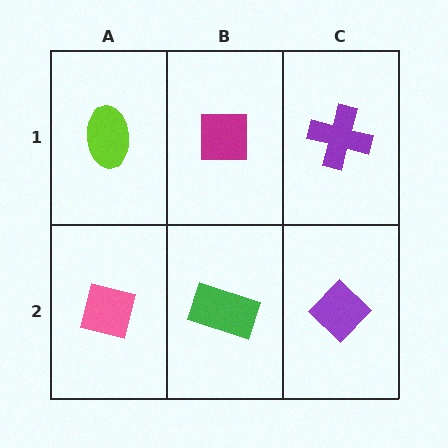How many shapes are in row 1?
3 shapes.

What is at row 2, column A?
A pink square.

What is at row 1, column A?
A lime ellipse.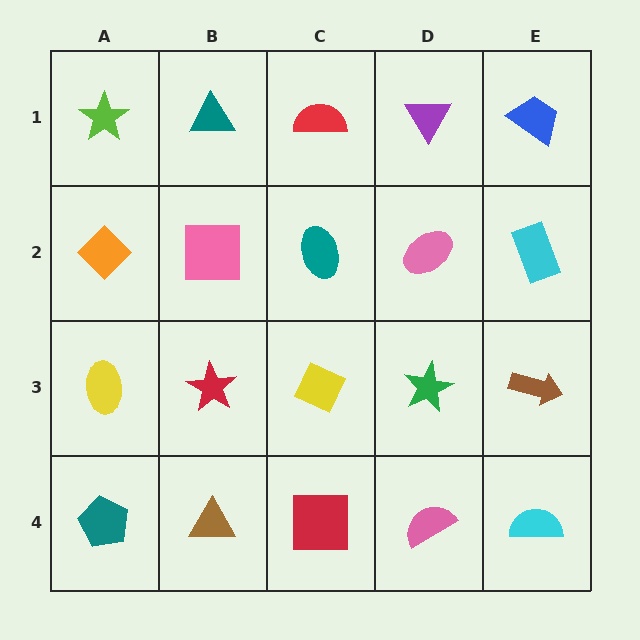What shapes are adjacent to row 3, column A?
An orange diamond (row 2, column A), a teal pentagon (row 4, column A), a red star (row 3, column B).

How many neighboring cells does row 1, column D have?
3.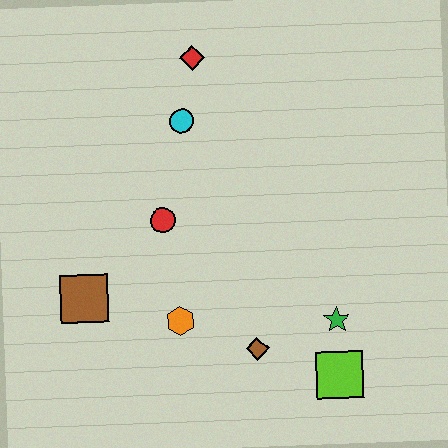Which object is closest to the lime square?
The green star is closest to the lime square.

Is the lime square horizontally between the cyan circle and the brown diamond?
No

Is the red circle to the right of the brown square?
Yes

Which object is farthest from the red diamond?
The lime square is farthest from the red diamond.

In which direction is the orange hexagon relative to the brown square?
The orange hexagon is to the right of the brown square.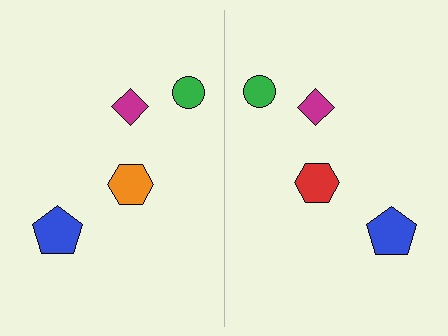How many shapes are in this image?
There are 8 shapes in this image.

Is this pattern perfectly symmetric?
No, the pattern is not perfectly symmetric. The red hexagon on the right side breaks the symmetry — its mirror counterpart is orange.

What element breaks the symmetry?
The red hexagon on the right side breaks the symmetry — its mirror counterpart is orange.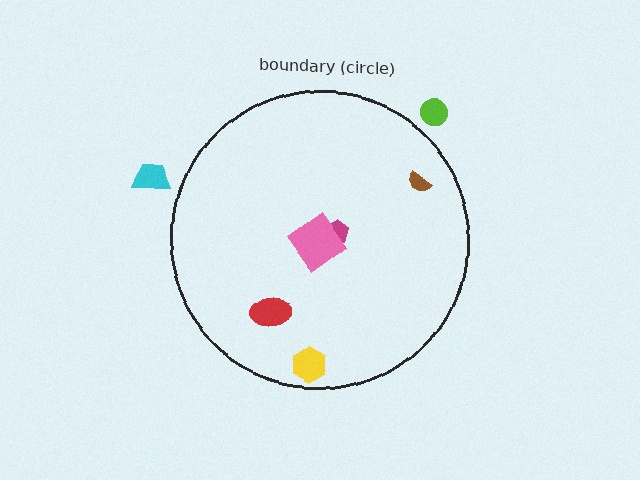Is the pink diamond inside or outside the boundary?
Inside.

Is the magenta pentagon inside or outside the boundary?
Inside.